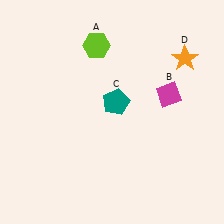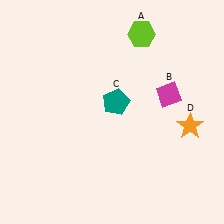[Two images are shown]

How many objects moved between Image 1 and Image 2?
2 objects moved between the two images.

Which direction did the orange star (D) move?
The orange star (D) moved down.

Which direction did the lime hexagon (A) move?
The lime hexagon (A) moved right.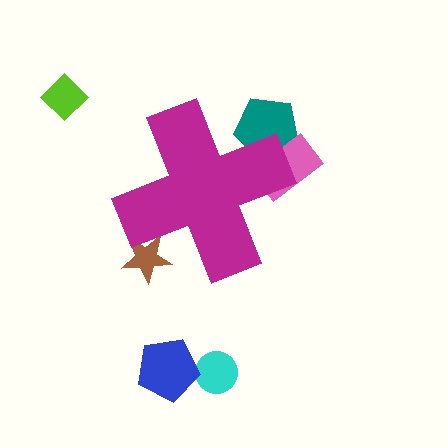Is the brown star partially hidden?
Yes, the brown star is partially hidden behind the magenta cross.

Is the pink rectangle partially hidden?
Yes, the pink rectangle is partially hidden behind the magenta cross.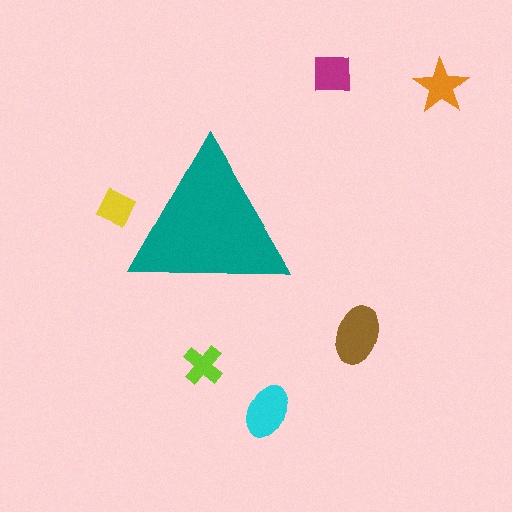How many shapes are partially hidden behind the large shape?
1 shape is partially hidden.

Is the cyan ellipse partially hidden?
No, the cyan ellipse is fully visible.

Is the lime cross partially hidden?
No, the lime cross is fully visible.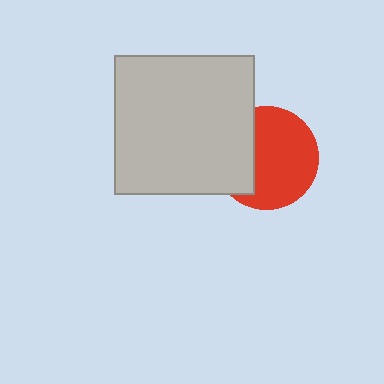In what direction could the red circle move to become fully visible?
The red circle could move right. That would shift it out from behind the light gray square entirely.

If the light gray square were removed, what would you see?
You would see the complete red circle.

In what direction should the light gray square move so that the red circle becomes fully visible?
The light gray square should move left. That is the shortest direction to clear the overlap and leave the red circle fully visible.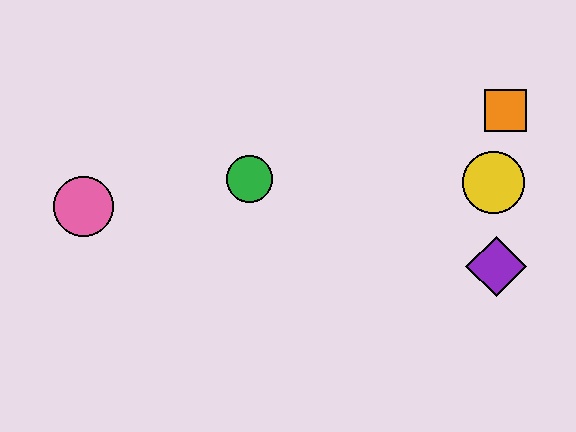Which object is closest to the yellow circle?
The orange square is closest to the yellow circle.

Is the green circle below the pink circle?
No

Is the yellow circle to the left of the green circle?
No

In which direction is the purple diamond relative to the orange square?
The purple diamond is below the orange square.